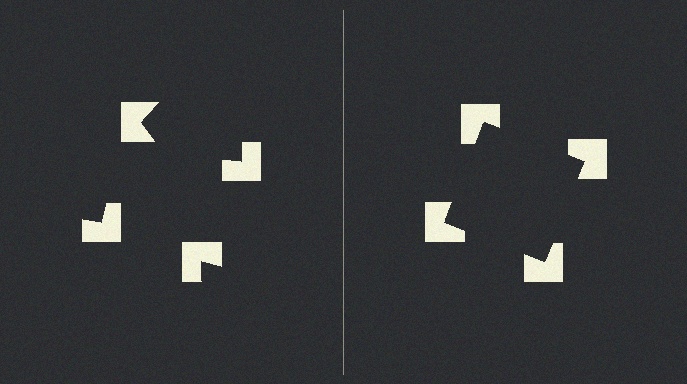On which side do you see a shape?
An illusory square appears on the right side. On the left side the wedge cuts are rotated, so no coherent shape forms.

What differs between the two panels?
The notched squares are positioned identically on both sides; only the wedge orientations differ. On the right they align to a square; on the left they are misaligned.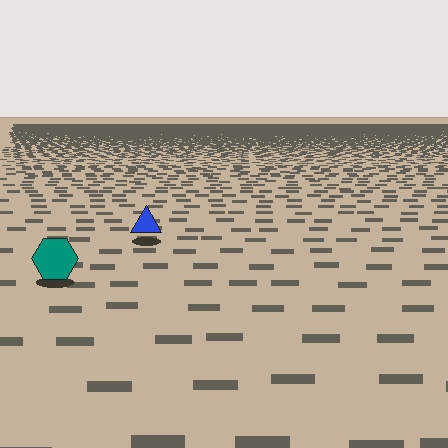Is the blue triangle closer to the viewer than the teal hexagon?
No. The teal hexagon is closer — you can tell from the texture gradient: the ground texture is coarser near it.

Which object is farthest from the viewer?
The blue triangle is farthest from the viewer. It appears smaller and the ground texture around it is denser.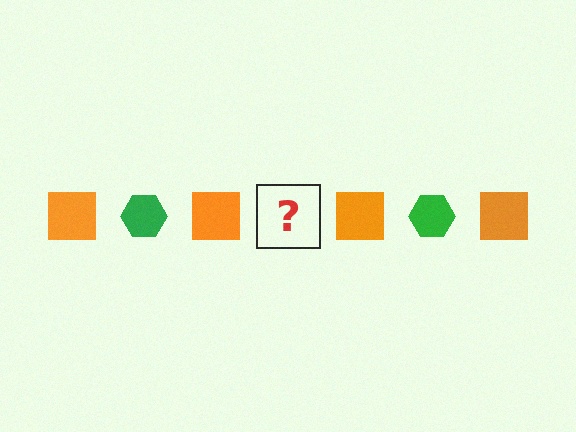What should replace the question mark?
The question mark should be replaced with a green hexagon.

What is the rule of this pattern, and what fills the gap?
The rule is that the pattern alternates between orange square and green hexagon. The gap should be filled with a green hexagon.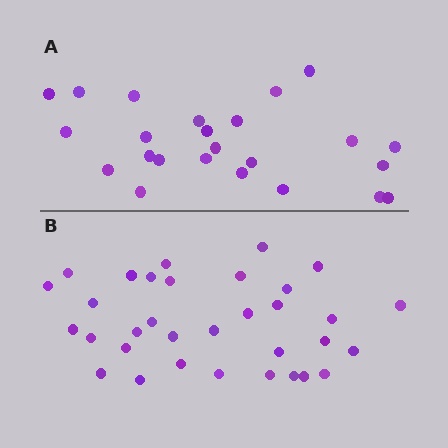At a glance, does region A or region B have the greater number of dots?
Region B (the bottom region) has more dots.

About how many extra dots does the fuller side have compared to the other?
Region B has roughly 8 or so more dots than region A.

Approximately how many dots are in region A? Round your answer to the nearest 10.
About 20 dots. (The exact count is 24, which rounds to 20.)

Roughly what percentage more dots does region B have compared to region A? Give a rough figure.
About 40% more.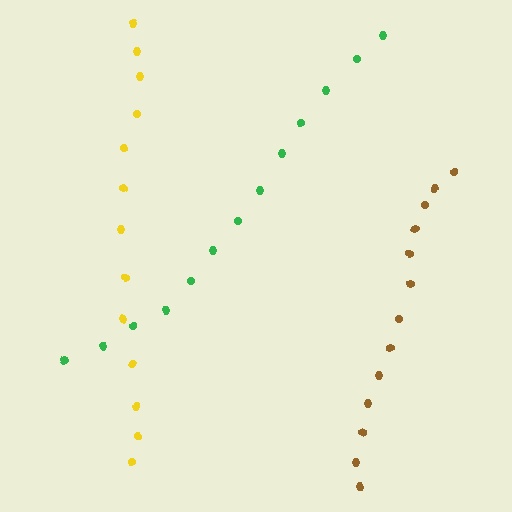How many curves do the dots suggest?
There are 3 distinct paths.